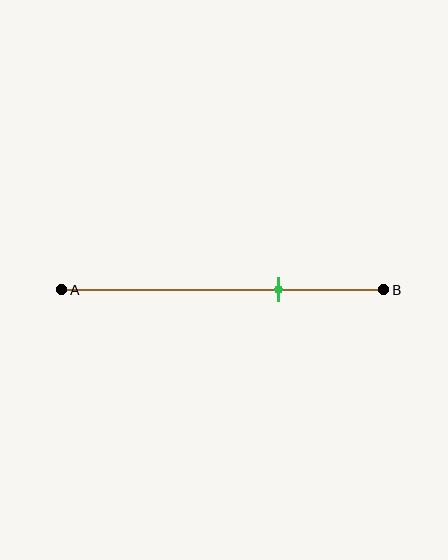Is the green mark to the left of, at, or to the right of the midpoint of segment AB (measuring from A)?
The green mark is to the right of the midpoint of segment AB.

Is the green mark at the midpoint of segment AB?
No, the mark is at about 65% from A, not at the 50% midpoint.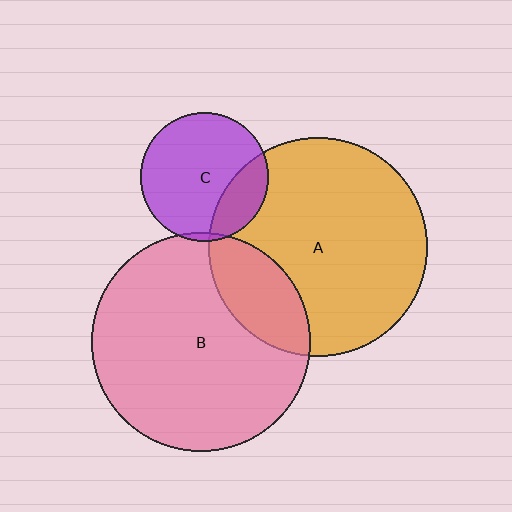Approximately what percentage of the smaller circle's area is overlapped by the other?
Approximately 20%.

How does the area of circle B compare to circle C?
Approximately 2.9 times.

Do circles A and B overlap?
Yes.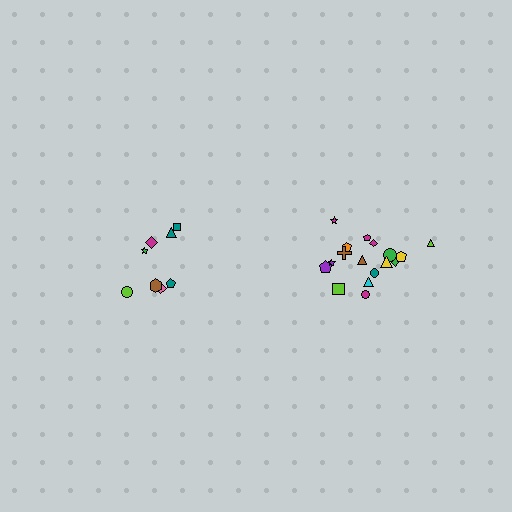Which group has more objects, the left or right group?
The right group.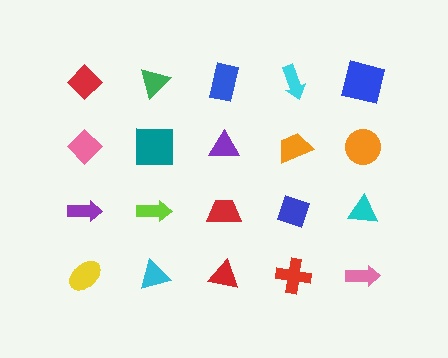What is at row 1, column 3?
A blue rectangle.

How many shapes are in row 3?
5 shapes.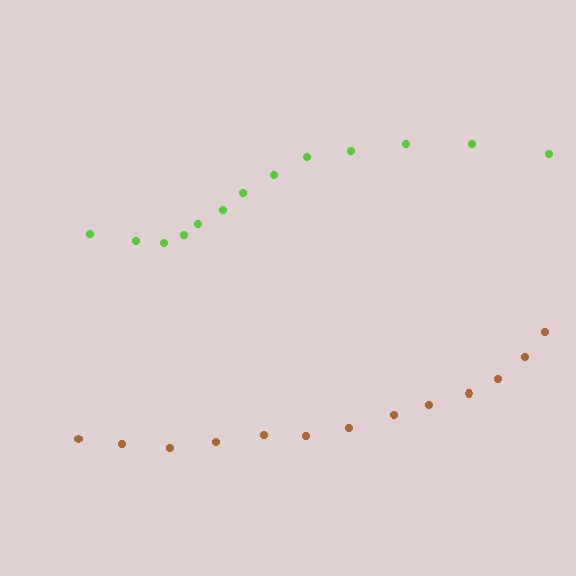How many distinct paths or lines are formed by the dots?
There are 2 distinct paths.